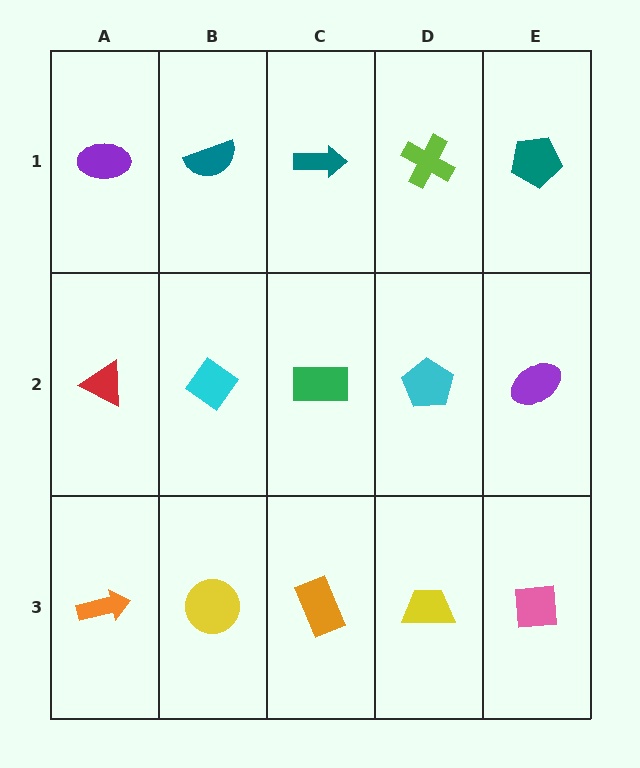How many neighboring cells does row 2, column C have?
4.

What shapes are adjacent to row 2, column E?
A teal pentagon (row 1, column E), a pink square (row 3, column E), a cyan pentagon (row 2, column D).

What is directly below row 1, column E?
A purple ellipse.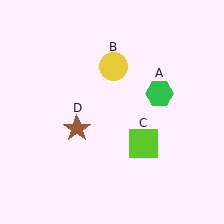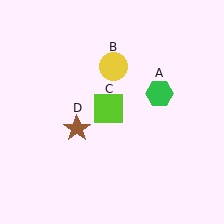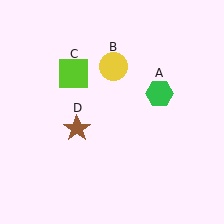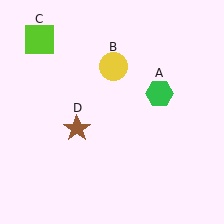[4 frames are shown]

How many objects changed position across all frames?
1 object changed position: lime square (object C).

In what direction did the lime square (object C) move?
The lime square (object C) moved up and to the left.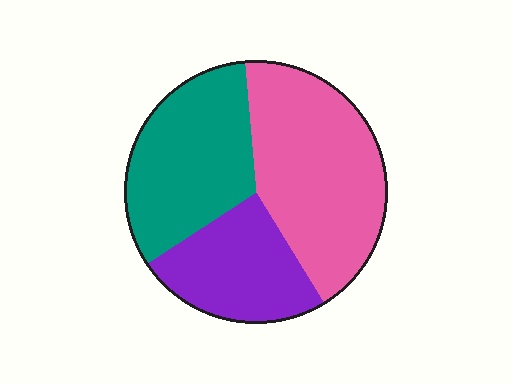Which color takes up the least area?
Purple, at roughly 25%.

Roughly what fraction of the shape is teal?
Teal covers roughly 35% of the shape.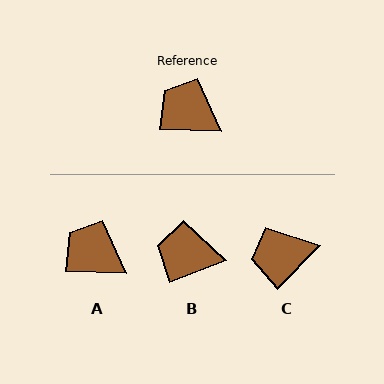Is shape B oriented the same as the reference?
No, it is off by about 24 degrees.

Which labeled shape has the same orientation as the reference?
A.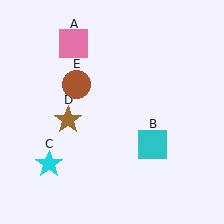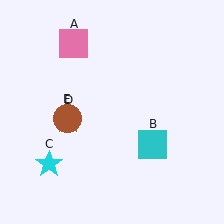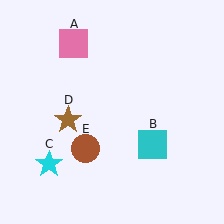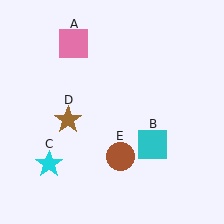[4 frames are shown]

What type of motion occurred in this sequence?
The brown circle (object E) rotated counterclockwise around the center of the scene.